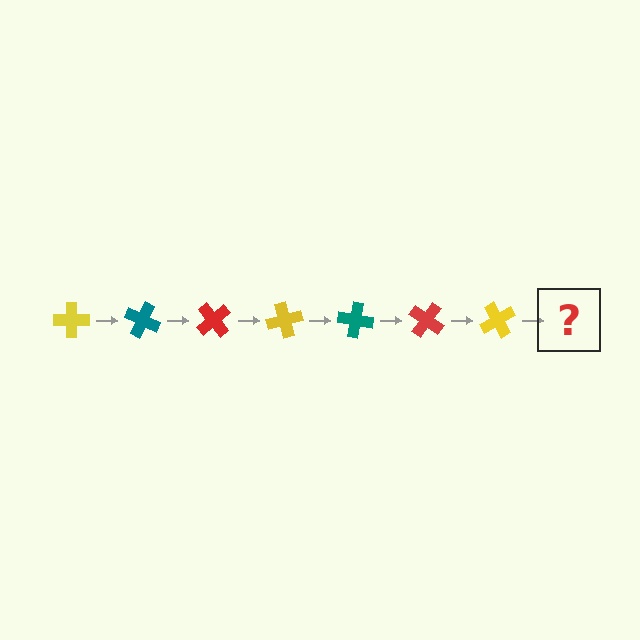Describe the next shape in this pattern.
It should be a teal cross, rotated 175 degrees from the start.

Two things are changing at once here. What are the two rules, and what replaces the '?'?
The two rules are that it rotates 25 degrees each step and the color cycles through yellow, teal, and red. The '?' should be a teal cross, rotated 175 degrees from the start.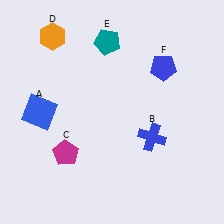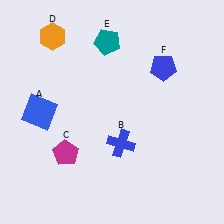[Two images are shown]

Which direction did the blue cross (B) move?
The blue cross (B) moved left.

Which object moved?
The blue cross (B) moved left.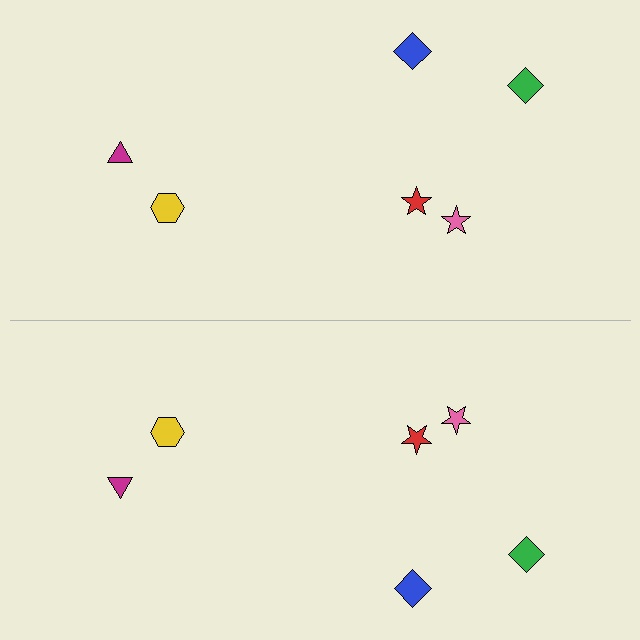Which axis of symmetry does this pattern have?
The pattern has a horizontal axis of symmetry running through the center of the image.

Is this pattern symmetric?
Yes, this pattern has bilateral (reflection) symmetry.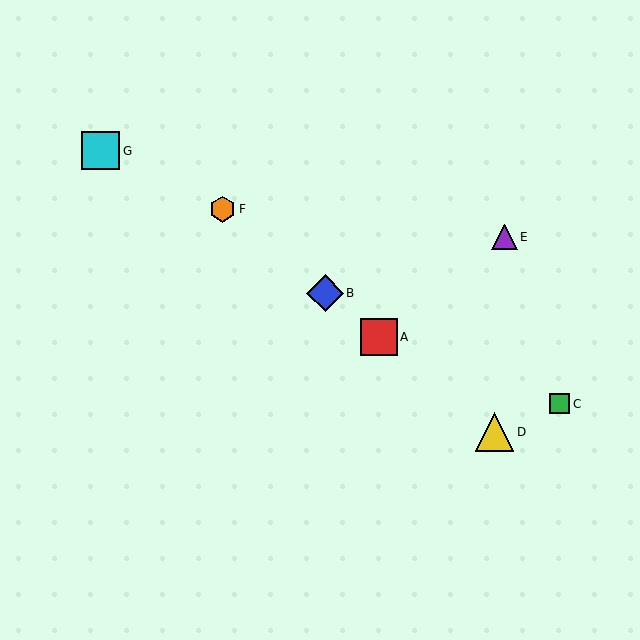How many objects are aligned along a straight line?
4 objects (A, B, D, F) are aligned along a straight line.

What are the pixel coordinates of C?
Object C is at (560, 404).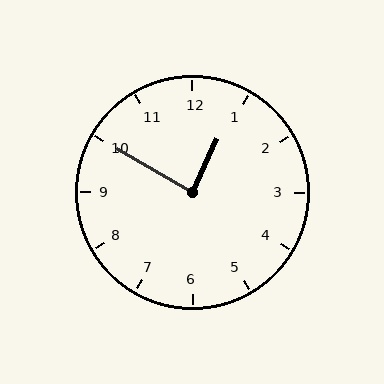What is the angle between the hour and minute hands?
Approximately 85 degrees.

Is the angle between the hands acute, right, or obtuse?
It is right.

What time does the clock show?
12:50.